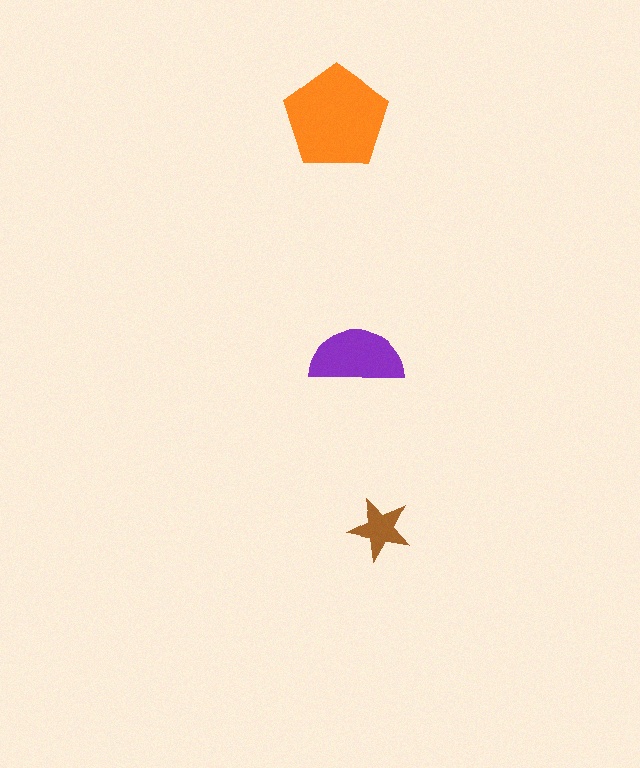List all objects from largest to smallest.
The orange pentagon, the purple semicircle, the brown star.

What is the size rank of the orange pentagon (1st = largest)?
1st.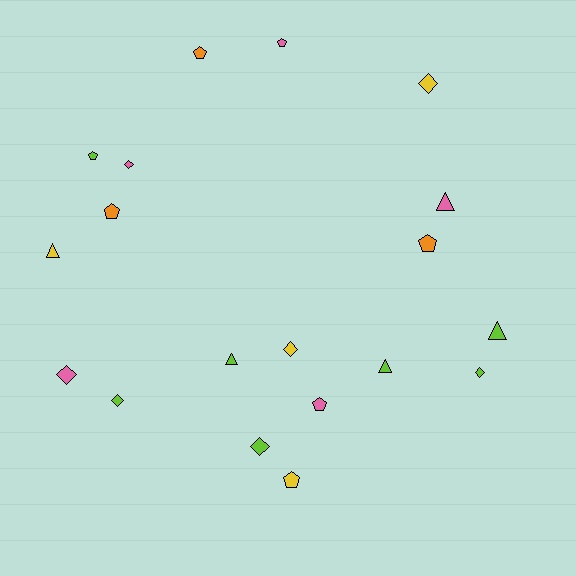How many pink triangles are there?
There is 1 pink triangle.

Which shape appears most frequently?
Diamond, with 7 objects.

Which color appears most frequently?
Lime, with 7 objects.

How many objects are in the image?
There are 19 objects.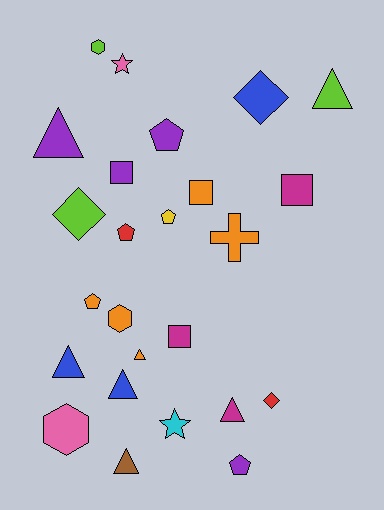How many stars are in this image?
There are 2 stars.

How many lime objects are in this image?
There are 3 lime objects.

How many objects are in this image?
There are 25 objects.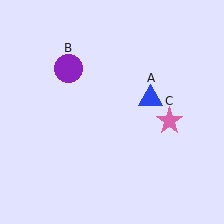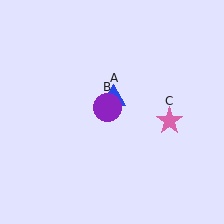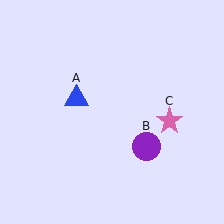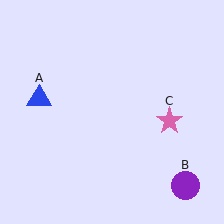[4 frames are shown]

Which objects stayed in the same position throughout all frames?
Pink star (object C) remained stationary.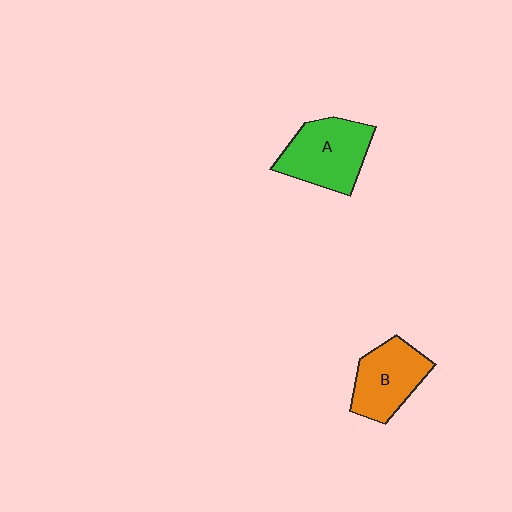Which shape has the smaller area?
Shape B (orange).